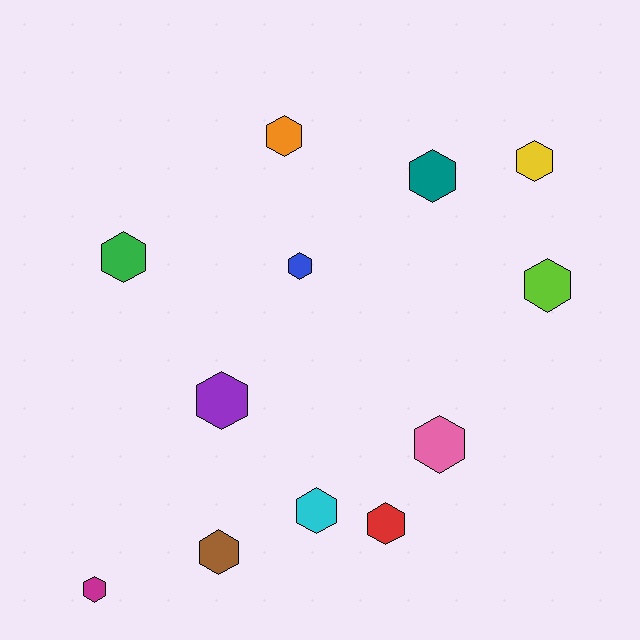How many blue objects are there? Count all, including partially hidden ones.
There is 1 blue object.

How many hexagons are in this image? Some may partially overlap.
There are 12 hexagons.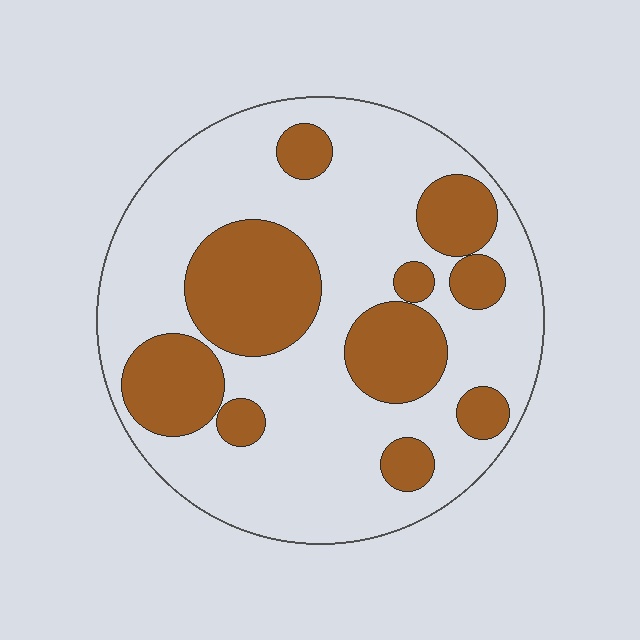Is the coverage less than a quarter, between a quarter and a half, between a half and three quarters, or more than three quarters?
Between a quarter and a half.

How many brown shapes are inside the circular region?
10.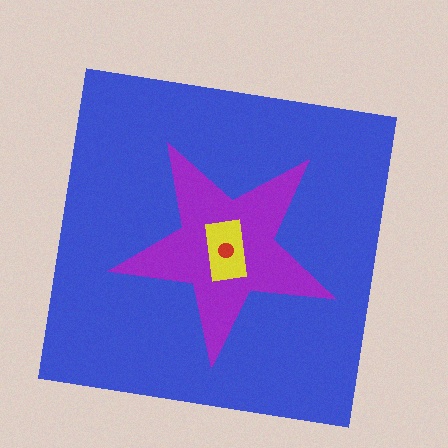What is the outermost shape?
The blue square.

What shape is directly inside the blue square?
The purple star.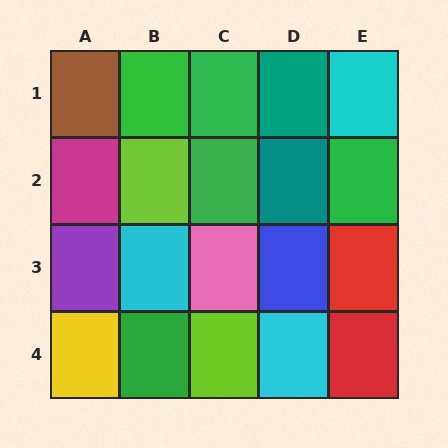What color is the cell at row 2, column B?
Lime.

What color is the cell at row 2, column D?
Teal.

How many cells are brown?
1 cell is brown.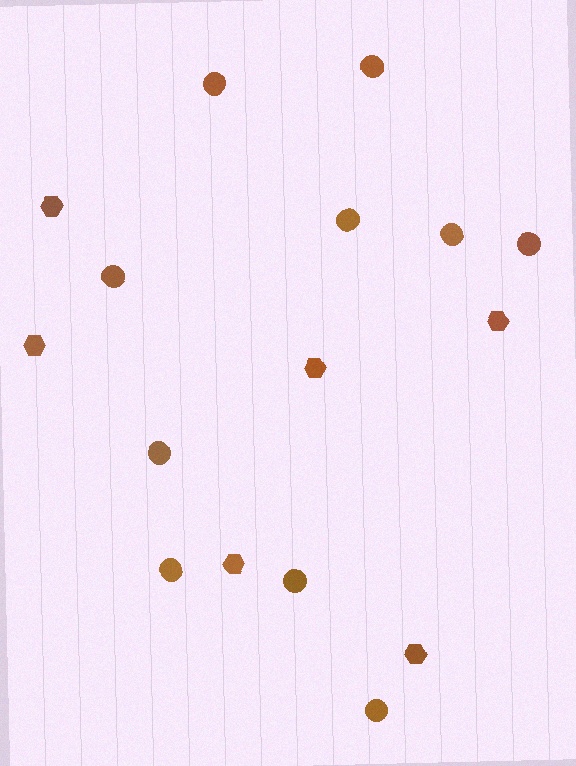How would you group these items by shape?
There are 2 groups: one group of hexagons (6) and one group of circles (10).